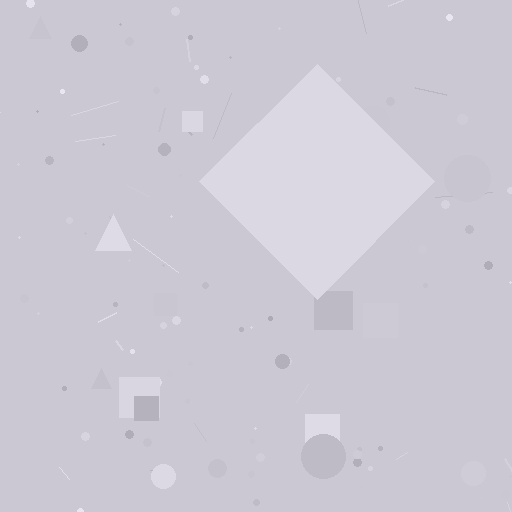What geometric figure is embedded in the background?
A diamond is embedded in the background.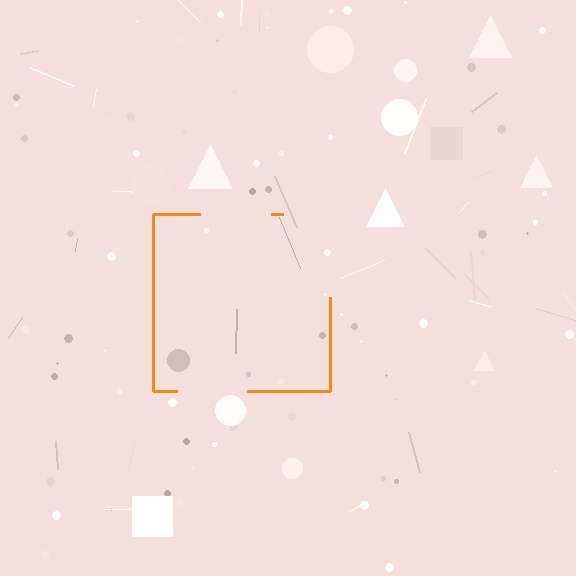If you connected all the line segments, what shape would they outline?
They would outline a square.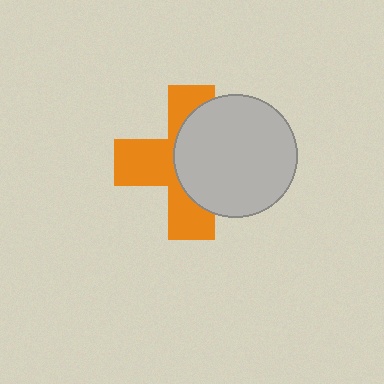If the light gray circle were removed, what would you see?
You would see the complete orange cross.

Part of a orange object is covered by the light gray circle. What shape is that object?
It is a cross.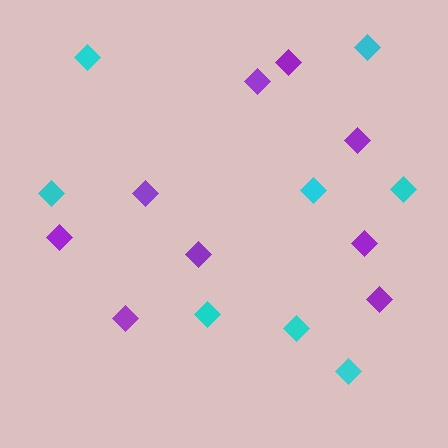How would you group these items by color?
There are 2 groups: one group of cyan diamonds (8) and one group of purple diamonds (9).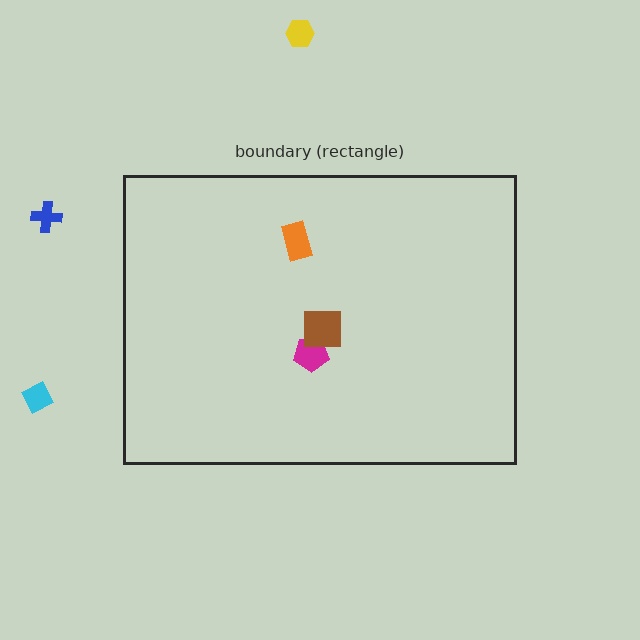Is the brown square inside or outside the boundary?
Inside.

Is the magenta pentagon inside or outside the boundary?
Inside.